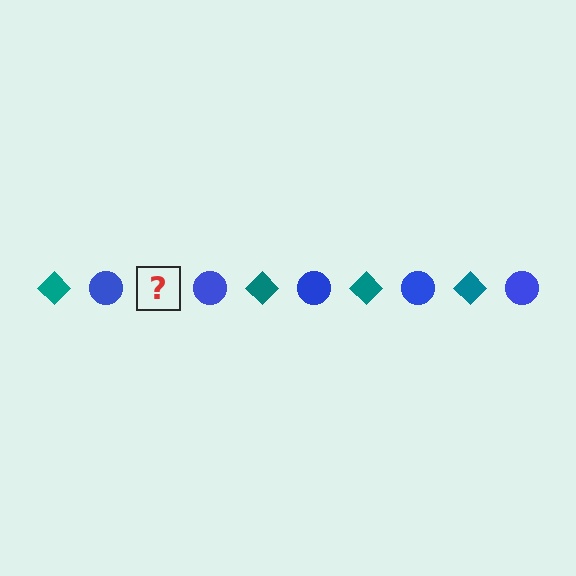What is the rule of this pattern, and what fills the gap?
The rule is that the pattern alternates between teal diamond and blue circle. The gap should be filled with a teal diamond.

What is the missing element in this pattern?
The missing element is a teal diamond.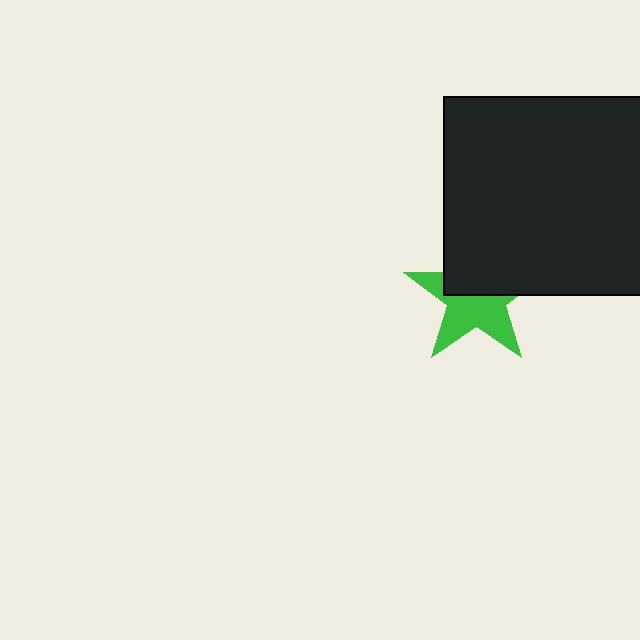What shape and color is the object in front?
The object in front is a black square.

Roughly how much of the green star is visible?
About half of it is visible (roughly 55%).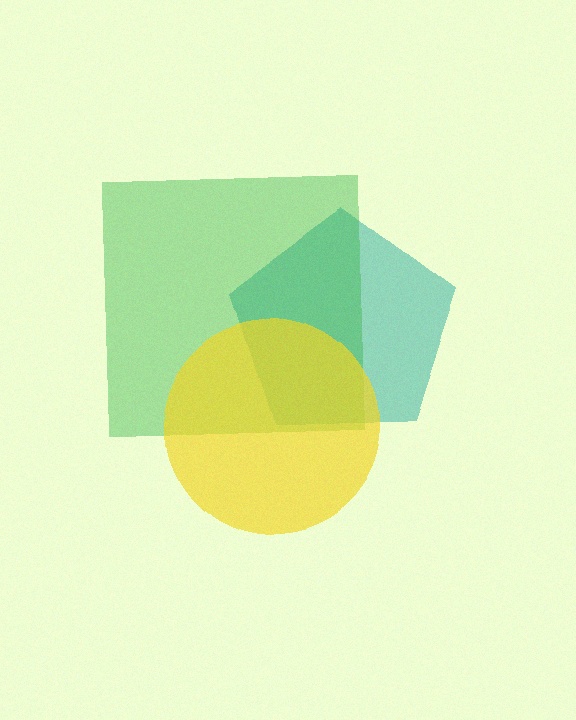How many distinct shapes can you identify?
There are 3 distinct shapes: a teal pentagon, a green square, a yellow circle.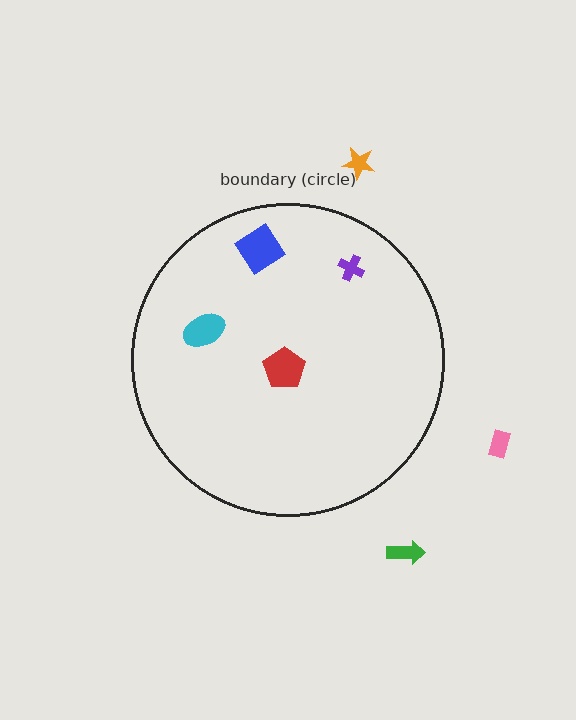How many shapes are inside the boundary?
4 inside, 3 outside.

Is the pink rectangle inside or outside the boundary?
Outside.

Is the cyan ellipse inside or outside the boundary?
Inside.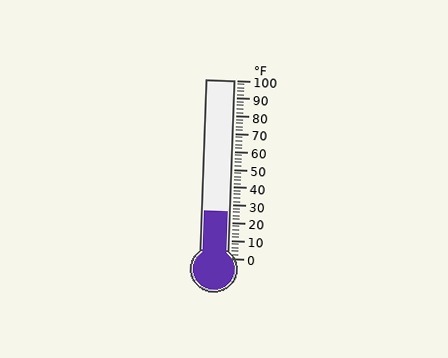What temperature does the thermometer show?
The thermometer shows approximately 26°F.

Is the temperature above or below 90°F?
The temperature is below 90°F.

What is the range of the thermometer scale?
The thermometer scale ranges from 0°F to 100°F.